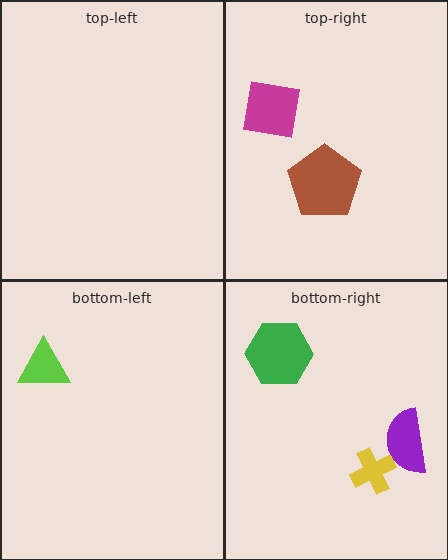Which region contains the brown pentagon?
The top-right region.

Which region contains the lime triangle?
The bottom-left region.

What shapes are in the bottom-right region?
The green hexagon, the yellow cross, the purple semicircle.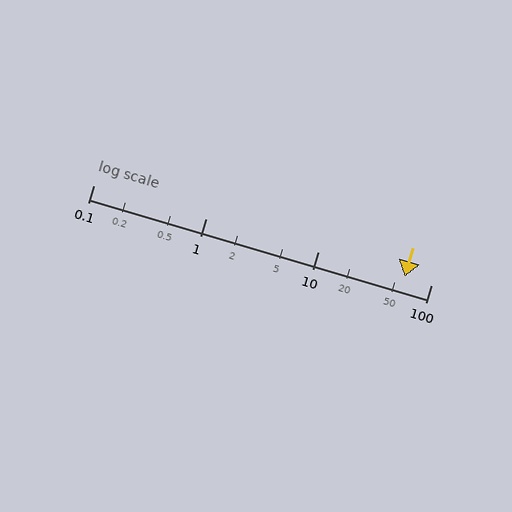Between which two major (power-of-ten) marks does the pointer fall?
The pointer is between 10 and 100.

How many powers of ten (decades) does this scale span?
The scale spans 3 decades, from 0.1 to 100.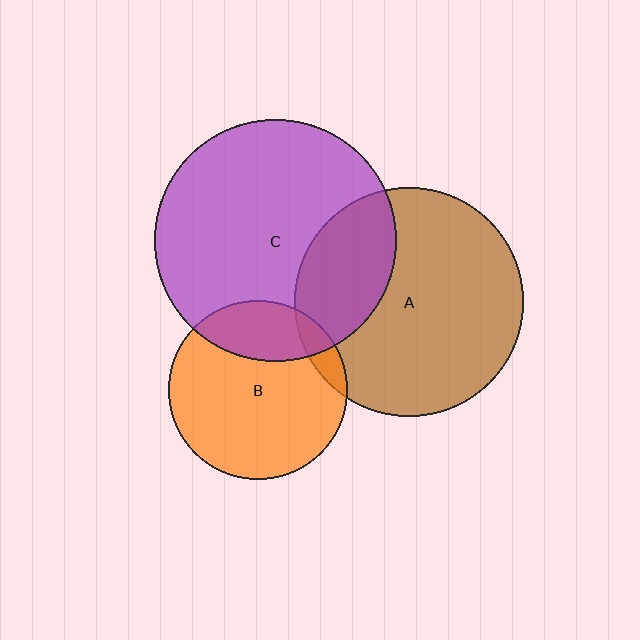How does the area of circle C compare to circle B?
Approximately 1.8 times.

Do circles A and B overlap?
Yes.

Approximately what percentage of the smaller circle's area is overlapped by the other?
Approximately 10%.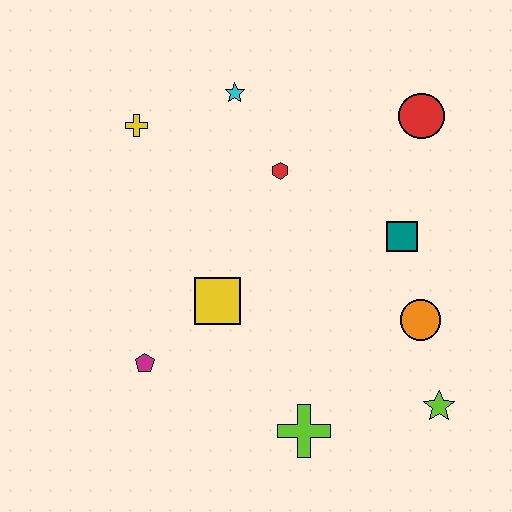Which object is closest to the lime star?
The orange circle is closest to the lime star.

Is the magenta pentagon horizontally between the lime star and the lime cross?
No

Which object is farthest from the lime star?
The yellow cross is farthest from the lime star.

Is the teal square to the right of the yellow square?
Yes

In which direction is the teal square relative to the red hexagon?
The teal square is to the right of the red hexagon.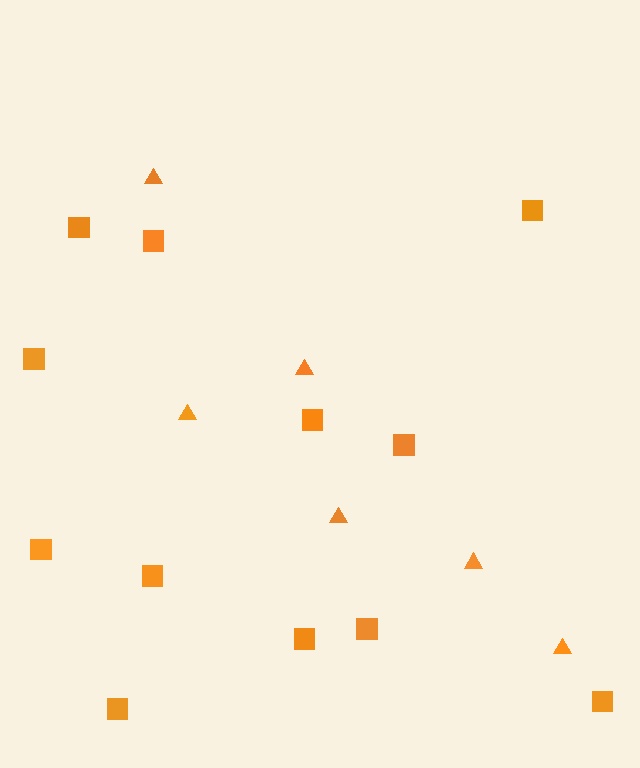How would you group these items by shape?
There are 2 groups: one group of squares (12) and one group of triangles (6).